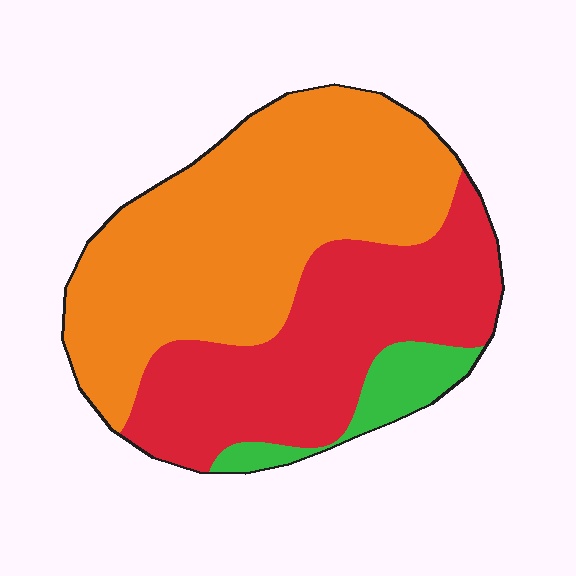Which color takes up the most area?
Orange, at roughly 55%.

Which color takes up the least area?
Green, at roughly 10%.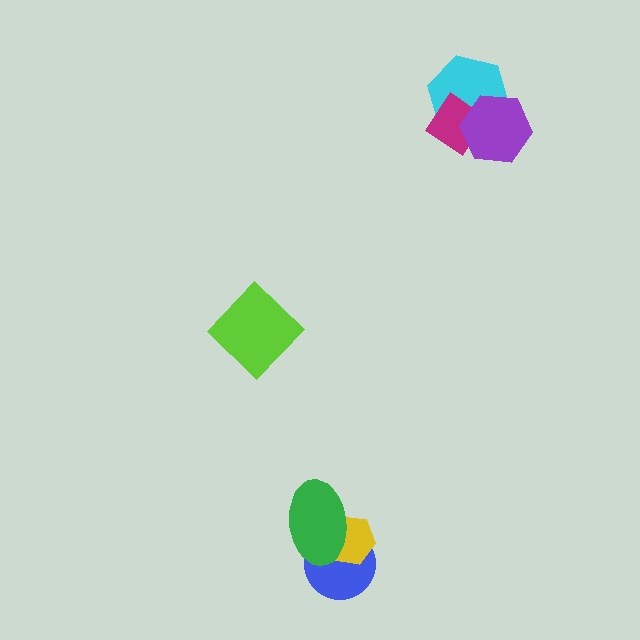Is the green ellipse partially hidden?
No, no other shape covers it.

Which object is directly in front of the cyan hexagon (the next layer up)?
The magenta diamond is directly in front of the cyan hexagon.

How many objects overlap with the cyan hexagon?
2 objects overlap with the cyan hexagon.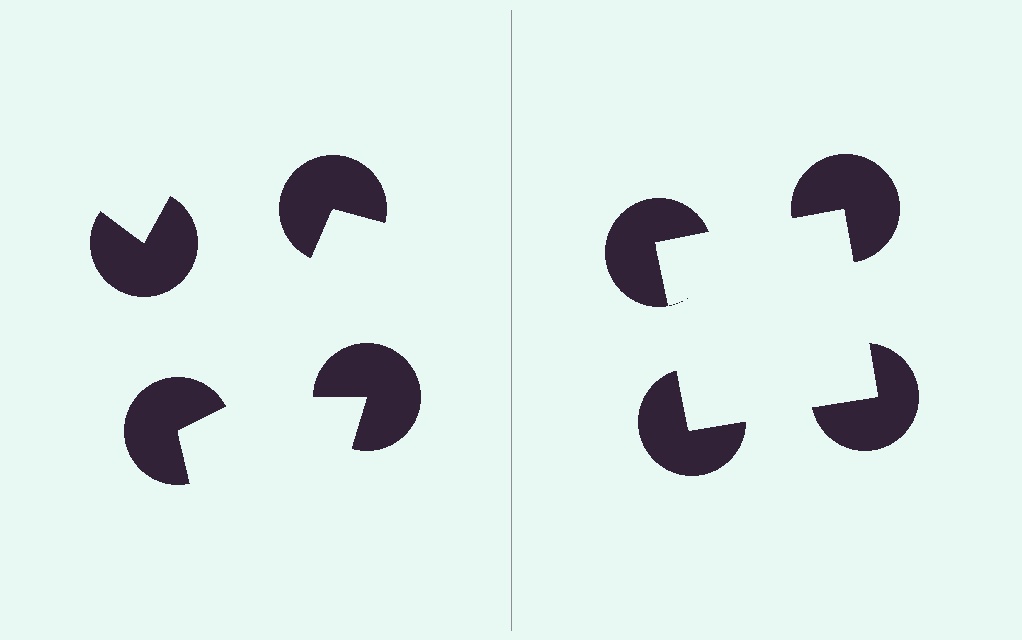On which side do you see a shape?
An illusory square appears on the right side. On the left side the wedge cuts are rotated, so no coherent shape forms.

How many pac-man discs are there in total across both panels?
8 — 4 on each side.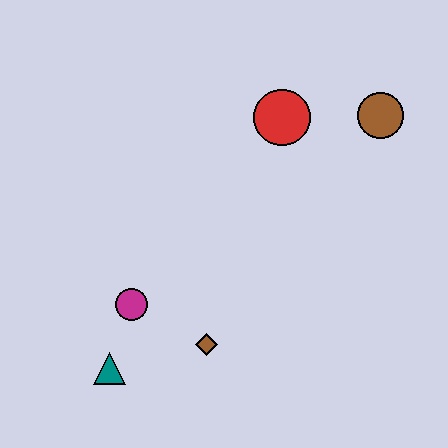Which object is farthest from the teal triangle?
The brown circle is farthest from the teal triangle.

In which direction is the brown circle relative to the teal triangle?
The brown circle is to the right of the teal triangle.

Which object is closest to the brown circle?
The red circle is closest to the brown circle.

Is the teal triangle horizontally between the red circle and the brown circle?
No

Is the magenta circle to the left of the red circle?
Yes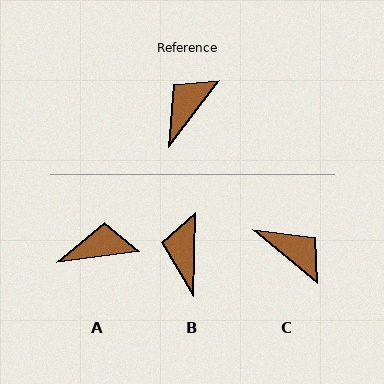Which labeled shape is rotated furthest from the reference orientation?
C, about 93 degrees away.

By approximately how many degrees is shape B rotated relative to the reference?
Approximately 36 degrees counter-clockwise.